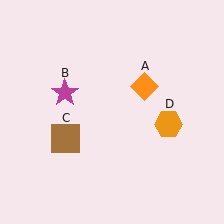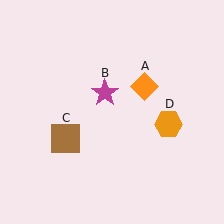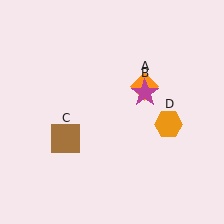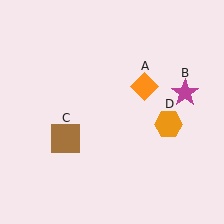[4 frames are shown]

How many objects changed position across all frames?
1 object changed position: magenta star (object B).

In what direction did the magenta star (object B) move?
The magenta star (object B) moved right.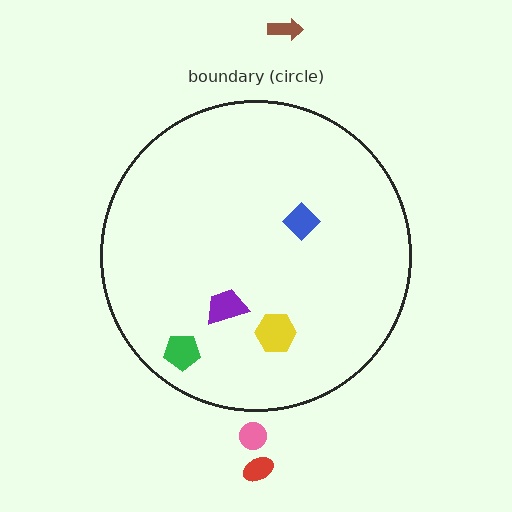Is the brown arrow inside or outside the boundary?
Outside.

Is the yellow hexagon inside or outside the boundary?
Inside.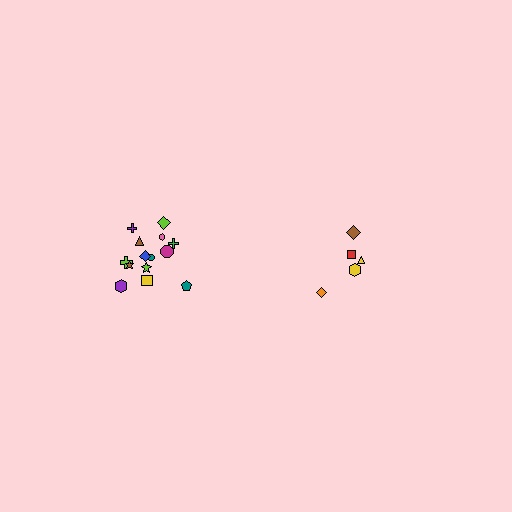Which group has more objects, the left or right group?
The left group.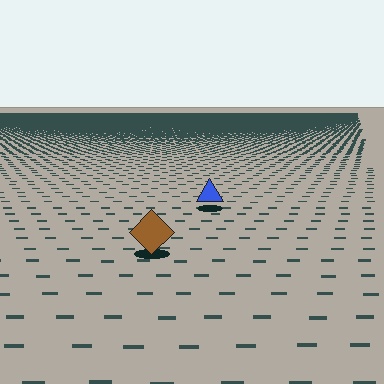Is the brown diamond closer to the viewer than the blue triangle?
Yes. The brown diamond is closer — you can tell from the texture gradient: the ground texture is coarser near it.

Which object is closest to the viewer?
The brown diamond is closest. The texture marks near it are larger and more spread out.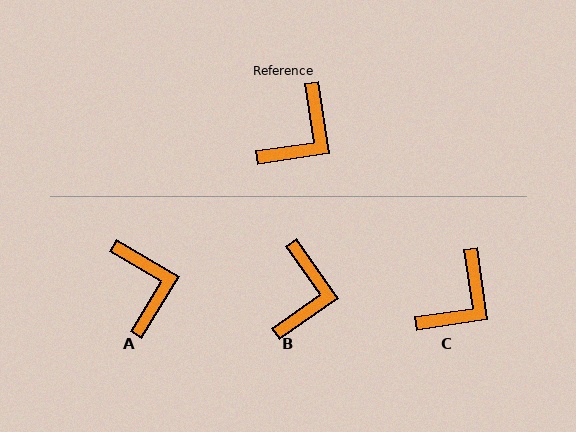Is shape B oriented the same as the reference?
No, it is off by about 26 degrees.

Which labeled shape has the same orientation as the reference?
C.